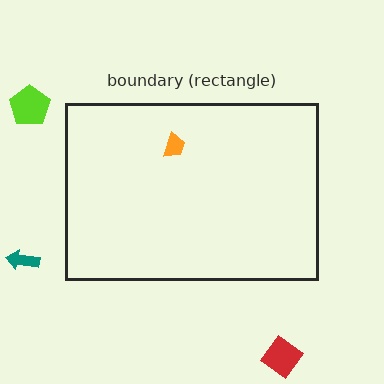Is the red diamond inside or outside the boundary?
Outside.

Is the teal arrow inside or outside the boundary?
Outside.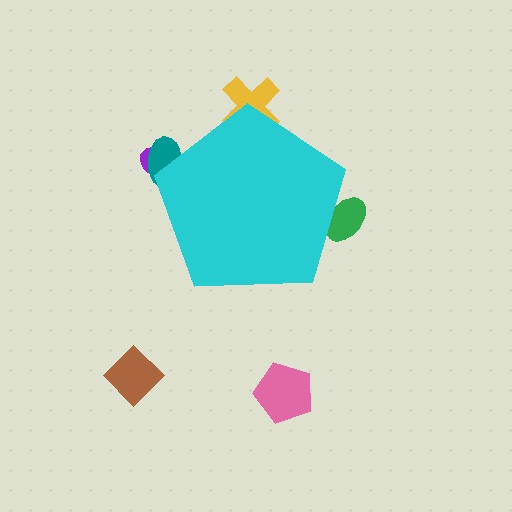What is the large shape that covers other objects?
A cyan pentagon.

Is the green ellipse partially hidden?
Yes, the green ellipse is partially hidden behind the cyan pentagon.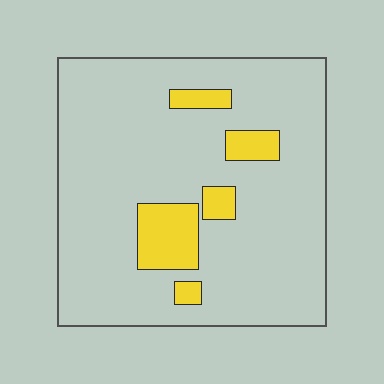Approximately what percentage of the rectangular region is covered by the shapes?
Approximately 10%.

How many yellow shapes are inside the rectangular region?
5.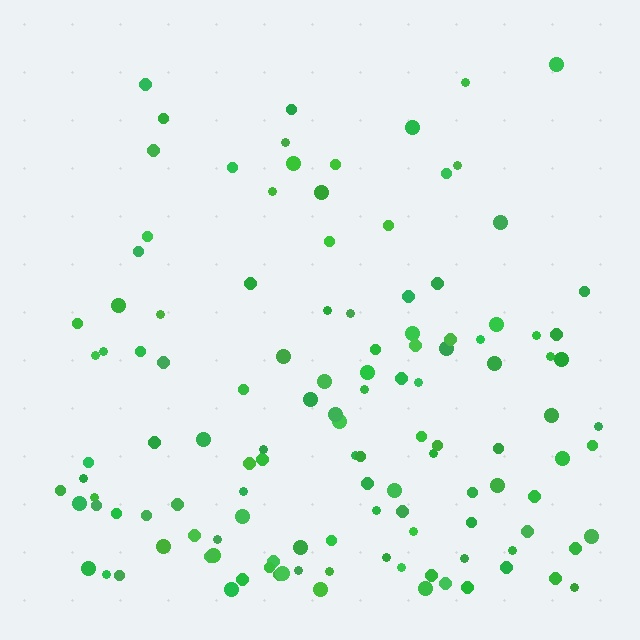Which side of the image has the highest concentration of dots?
The bottom.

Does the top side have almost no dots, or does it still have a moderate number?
Still a moderate number, just noticeably fewer than the bottom.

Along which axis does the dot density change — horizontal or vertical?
Vertical.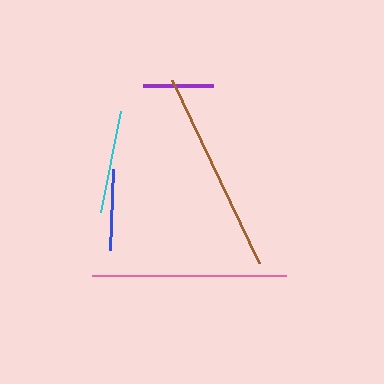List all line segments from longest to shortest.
From longest to shortest: brown, pink, cyan, blue, purple.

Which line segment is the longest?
The brown line is the longest at approximately 203 pixels.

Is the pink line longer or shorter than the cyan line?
The pink line is longer than the cyan line.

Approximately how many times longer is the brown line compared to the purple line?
The brown line is approximately 2.9 times the length of the purple line.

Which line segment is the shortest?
The purple line is the shortest at approximately 69 pixels.